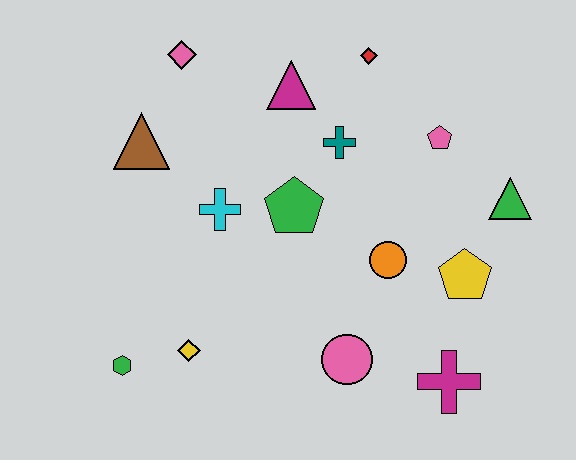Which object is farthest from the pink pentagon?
The green hexagon is farthest from the pink pentagon.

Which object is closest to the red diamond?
The magenta triangle is closest to the red diamond.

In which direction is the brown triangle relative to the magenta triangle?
The brown triangle is to the left of the magenta triangle.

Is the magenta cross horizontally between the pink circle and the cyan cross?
No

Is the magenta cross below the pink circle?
Yes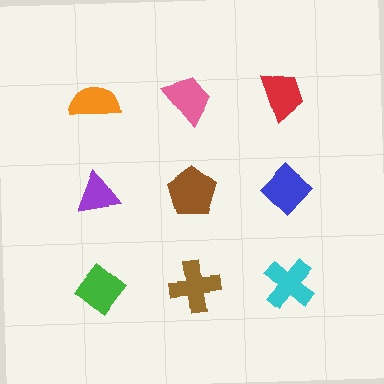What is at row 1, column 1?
An orange semicircle.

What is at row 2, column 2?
A brown pentagon.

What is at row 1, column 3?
A red trapezoid.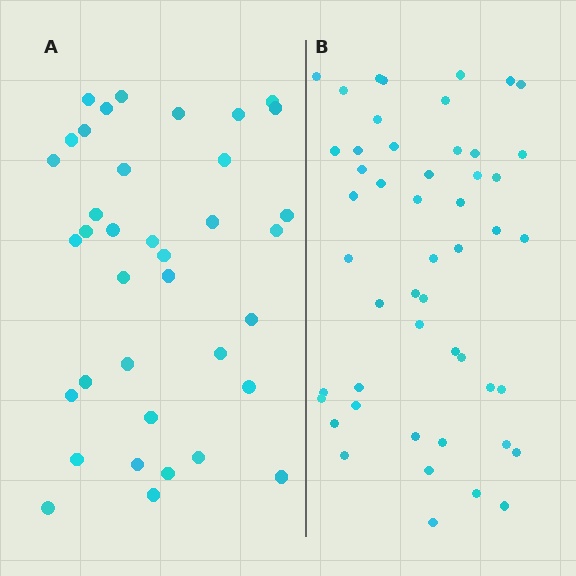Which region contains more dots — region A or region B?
Region B (the right region) has more dots.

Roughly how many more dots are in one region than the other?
Region B has approximately 15 more dots than region A.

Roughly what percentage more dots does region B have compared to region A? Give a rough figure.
About 35% more.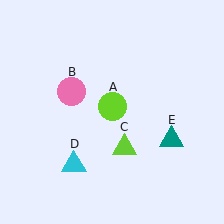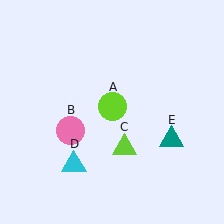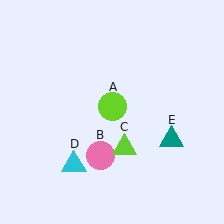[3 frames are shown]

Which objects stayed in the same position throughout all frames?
Lime circle (object A) and lime triangle (object C) and cyan triangle (object D) and teal triangle (object E) remained stationary.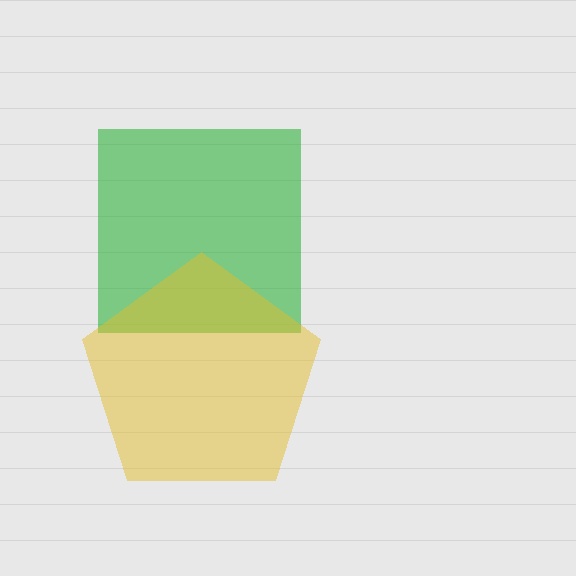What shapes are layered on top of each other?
The layered shapes are: a green square, a yellow pentagon.